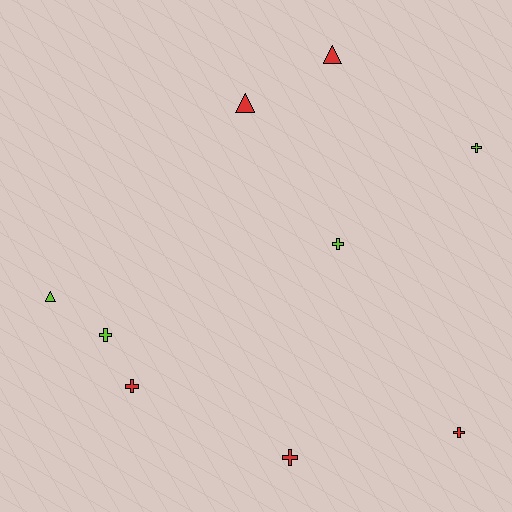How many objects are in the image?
There are 9 objects.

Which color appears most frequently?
Red, with 5 objects.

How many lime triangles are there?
There is 1 lime triangle.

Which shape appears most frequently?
Cross, with 6 objects.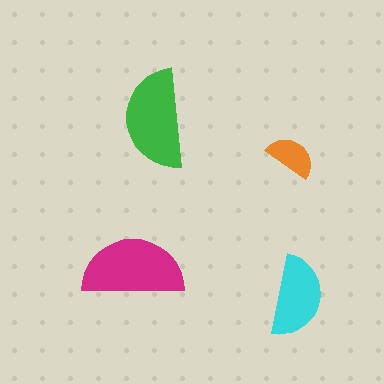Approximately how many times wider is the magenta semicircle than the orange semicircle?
About 2 times wider.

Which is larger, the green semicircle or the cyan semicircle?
The green one.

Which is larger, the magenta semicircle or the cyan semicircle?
The magenta one.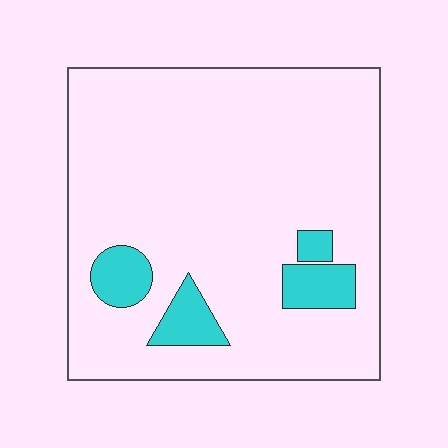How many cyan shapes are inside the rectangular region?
4.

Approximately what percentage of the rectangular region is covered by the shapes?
Approximately 10%.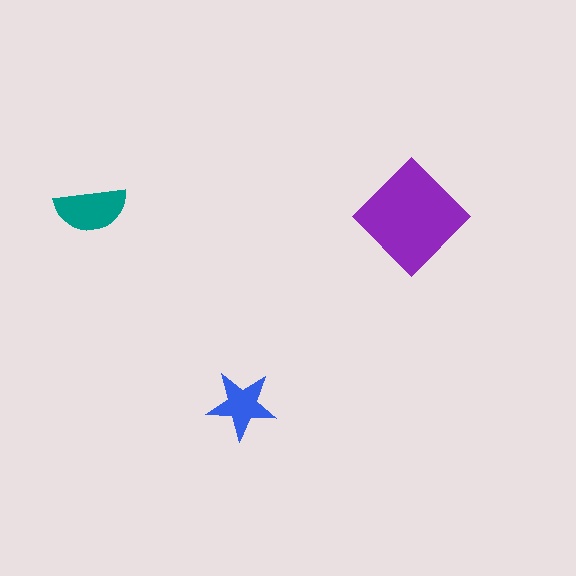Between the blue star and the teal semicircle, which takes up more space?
The teal semicircle.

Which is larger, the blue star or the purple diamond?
The purple diamond.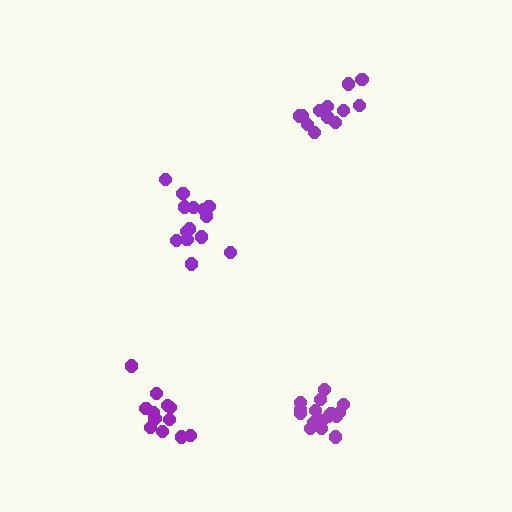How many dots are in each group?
Group 1: 12 dots, Group 2: 14 dots, Group 3: 12 dots, Group 4: 16 dots (54 total).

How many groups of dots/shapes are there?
There are 4 groups.